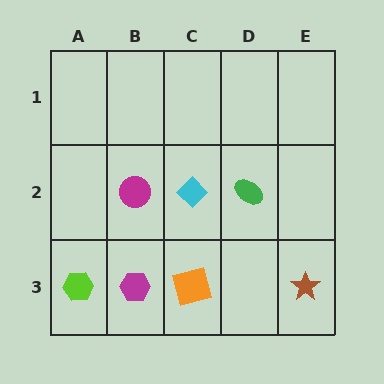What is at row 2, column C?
A cyan diamond.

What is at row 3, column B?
A magenta hexagon.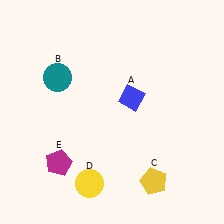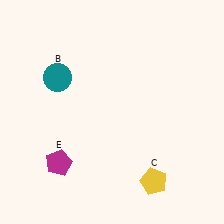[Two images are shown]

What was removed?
The yellow circle (D), the blue diamond (A) were removed in Image 2.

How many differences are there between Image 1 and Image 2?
There are 2 differences between the two images.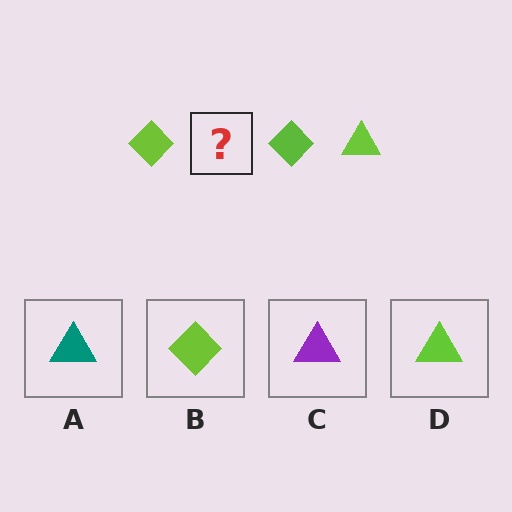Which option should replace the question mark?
Option D.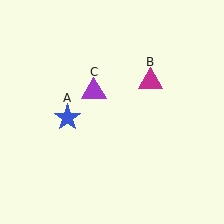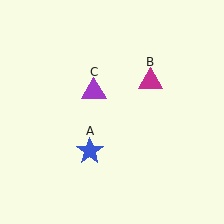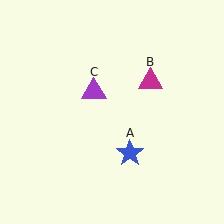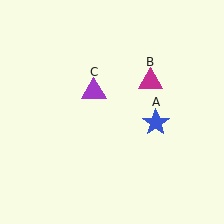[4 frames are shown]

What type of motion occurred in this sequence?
The blue star (object A) rotated counterclockwise around the center of the scene.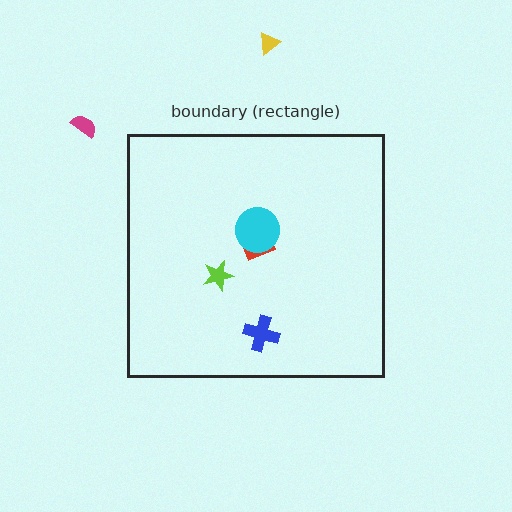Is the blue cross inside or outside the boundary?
Inside.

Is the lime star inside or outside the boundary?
Inside.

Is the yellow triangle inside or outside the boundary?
Outside.